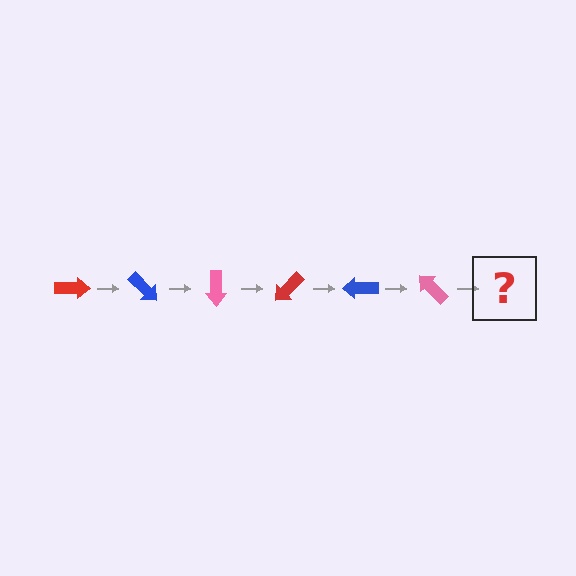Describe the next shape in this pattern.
It should be a red arrow, rotated 270 degrees from the start.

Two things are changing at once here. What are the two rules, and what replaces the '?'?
The two rules are that it rotates 45 degrees each step and the color cycles through red, blue, and pink. The '?' should be a red arrow, rotated 270 degrees from the start.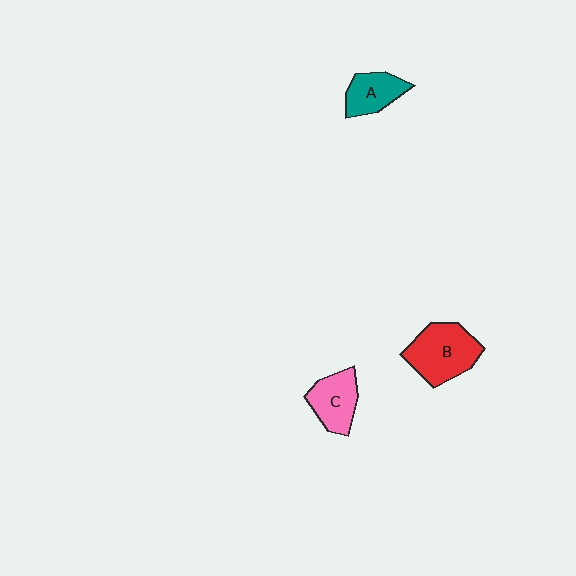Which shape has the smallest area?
Shape A (teal).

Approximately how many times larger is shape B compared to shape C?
Approximately 1.4 times.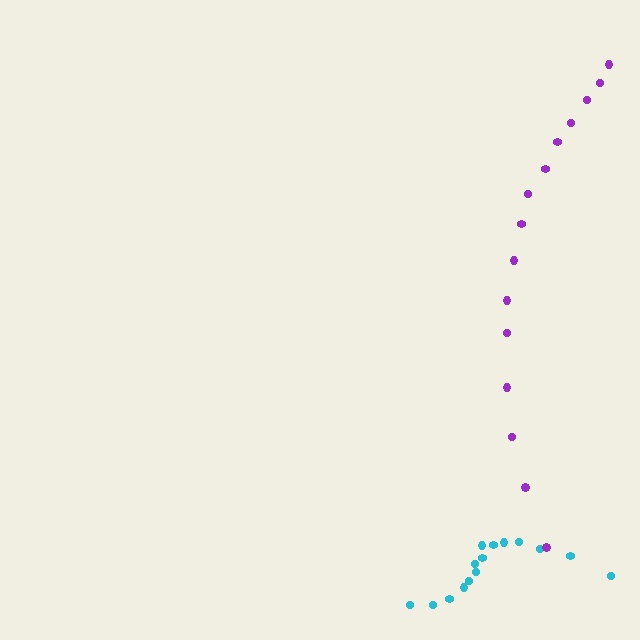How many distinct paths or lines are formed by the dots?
There are 2 distinct paths.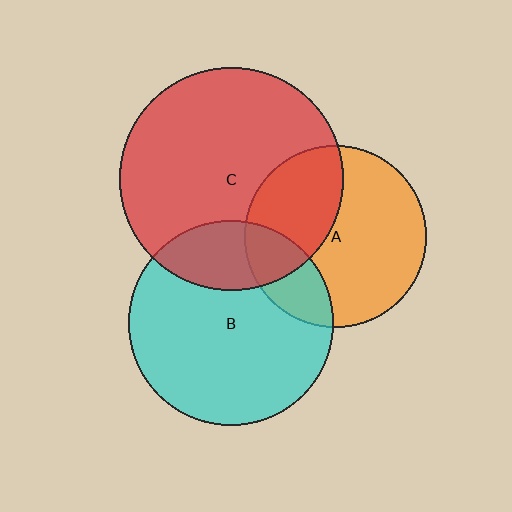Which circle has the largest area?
Circle C (red).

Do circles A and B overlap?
Yes.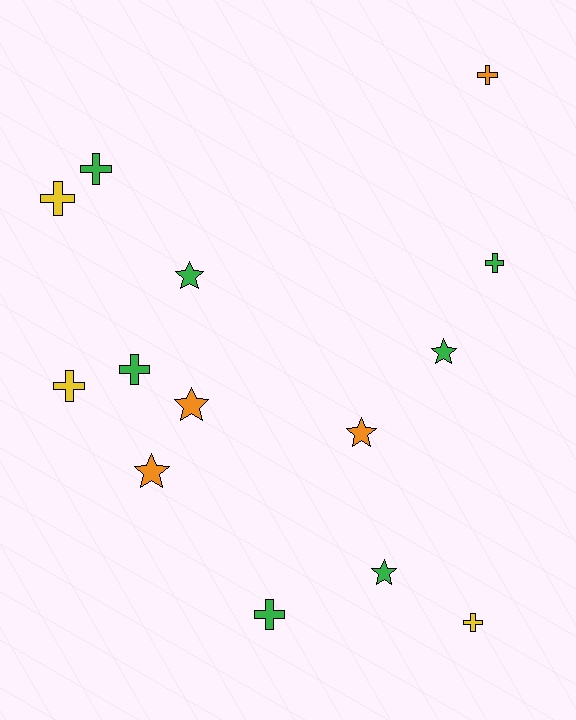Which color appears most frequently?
Green, with 7 objects.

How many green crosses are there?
There are 4 green crosses.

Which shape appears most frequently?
Cross, with 8 objects.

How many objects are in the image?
There are 14 objects.